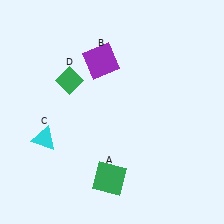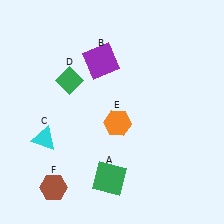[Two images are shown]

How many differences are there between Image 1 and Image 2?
There are 2 differences between the two images.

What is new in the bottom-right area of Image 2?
An orange hexagon (E) was added in the bottom-right area of Image 2.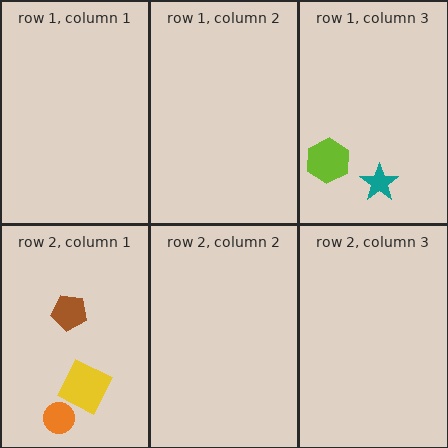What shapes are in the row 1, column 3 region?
The teal star, the lime hexagon.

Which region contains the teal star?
The row 1, column 3 region.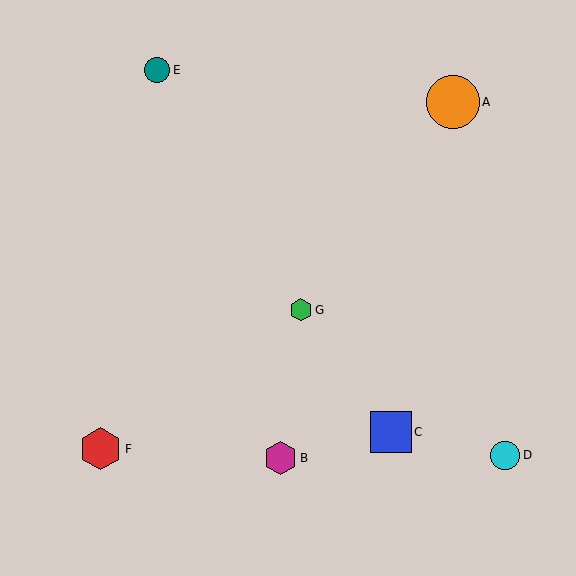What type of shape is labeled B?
Shape B is a magenta hexagon.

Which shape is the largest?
The orange circle (labeled A) is the largest.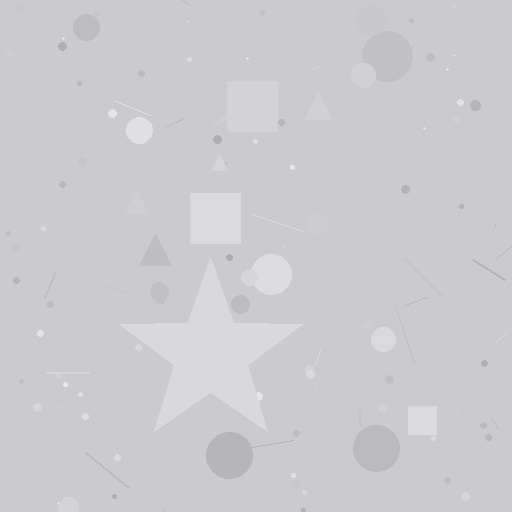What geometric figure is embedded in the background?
A star is embedded in the background.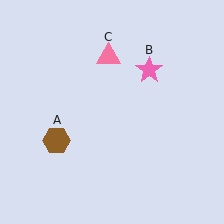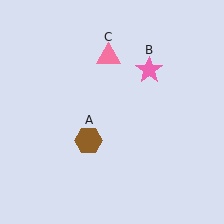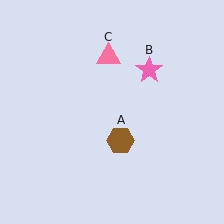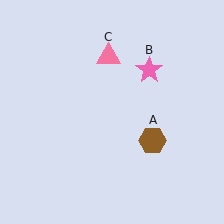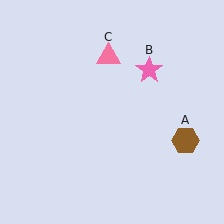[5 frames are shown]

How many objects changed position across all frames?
1 object changed position: brown hexagon (object A).